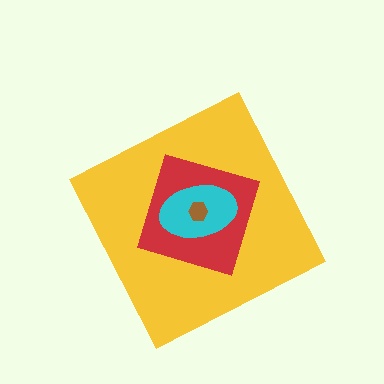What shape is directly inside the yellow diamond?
The red square.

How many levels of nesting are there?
4.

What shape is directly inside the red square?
The cyan ellipse.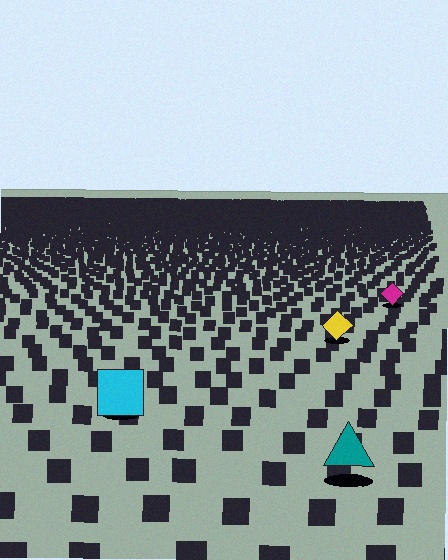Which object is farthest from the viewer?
The magenta diamond is farthest from the viewer. It appears smaller and the ground texture around it is denser.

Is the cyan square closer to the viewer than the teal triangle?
No. The teal triangle is closer — you can tell from the texture gradient: the ground texture is coarser near it.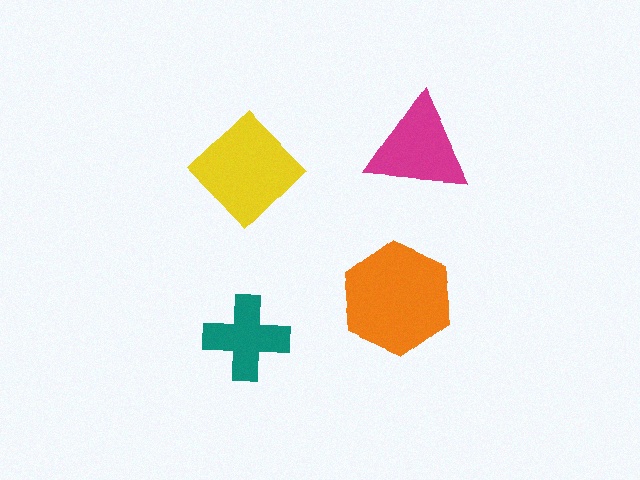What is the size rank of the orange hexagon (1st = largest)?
1st.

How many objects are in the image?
There are 4 objects in the image.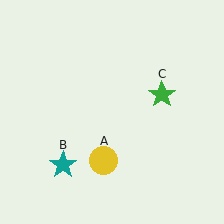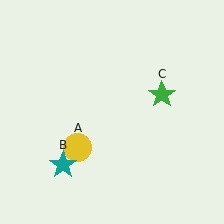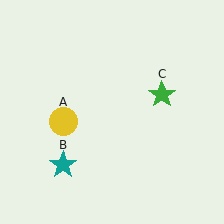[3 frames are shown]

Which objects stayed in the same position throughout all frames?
Teal star (object B) and green star (object C) remained stationary.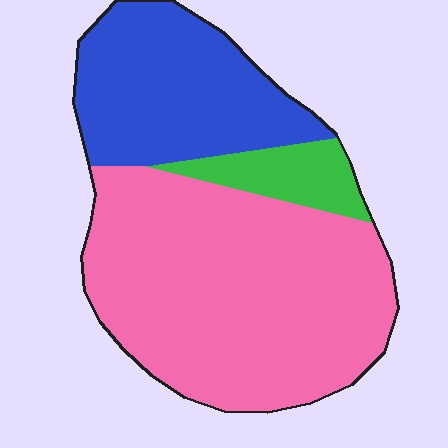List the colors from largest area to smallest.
From largest to smallest: pink, blue, green.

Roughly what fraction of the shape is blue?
Blue covers around 30% of the shape.